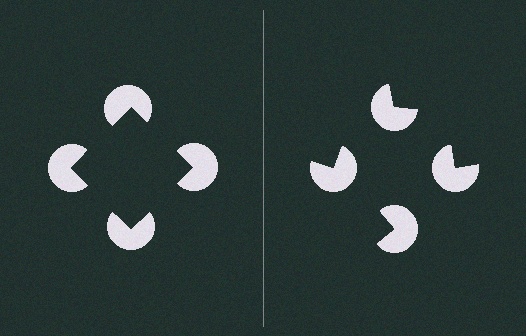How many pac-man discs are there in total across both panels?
8 — 4 on each side.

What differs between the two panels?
The pac-man discs are positioned identically on both sides; only the wedge orientations differ. On the left they align to a square; on the right they are misaligned.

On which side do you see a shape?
An illusory square appears on the left side. On the right side the wedge cuts are rotated, so no coherent shape forms.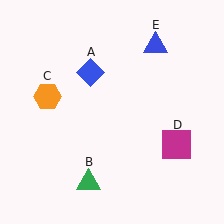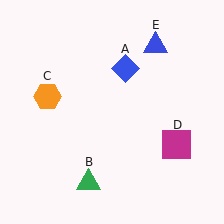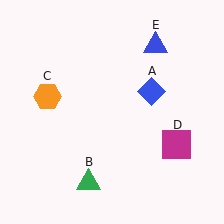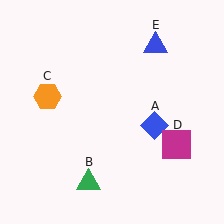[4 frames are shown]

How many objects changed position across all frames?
1 object changed position: blue diamond (object A).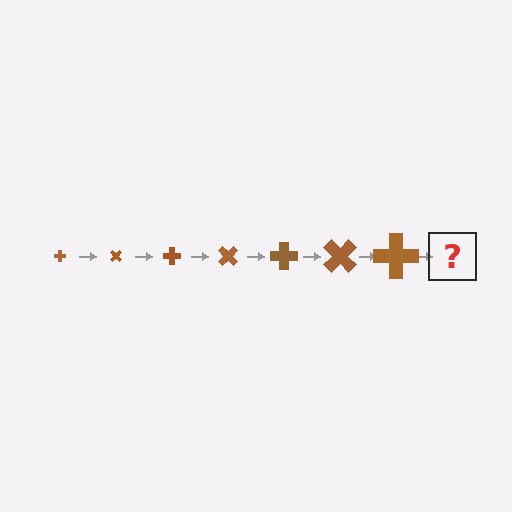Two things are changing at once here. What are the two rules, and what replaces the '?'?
The two rules are that the cross grows larger each step and it rotates 45 degrees each step. The '?' should be a cross, larger than the previous one and rotated 315 degrees from the start.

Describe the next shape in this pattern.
It should be a cross, larger than the previous one and rotated 315 degrees from the start.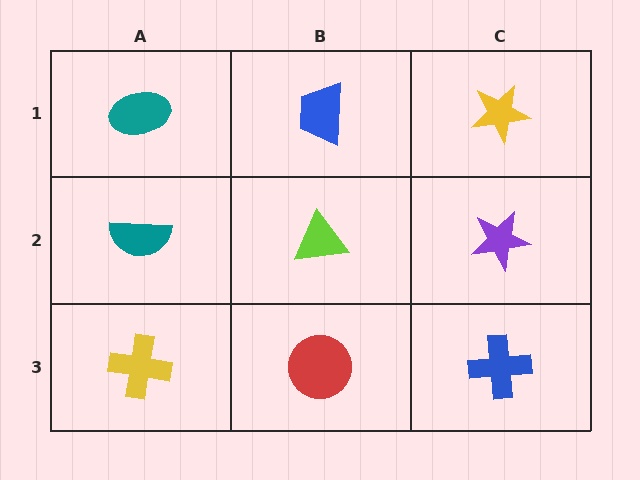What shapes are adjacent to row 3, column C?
A purple star (row 2, column C), a red circle (row 3, column B).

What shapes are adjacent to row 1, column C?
A purple star (row 2, column C), a blue trapezoid (row 1, column B).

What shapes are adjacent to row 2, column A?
A teal ellipse (row 1, column A), a yellow cross (row 3, column A), a lime triangle (row 2, column B).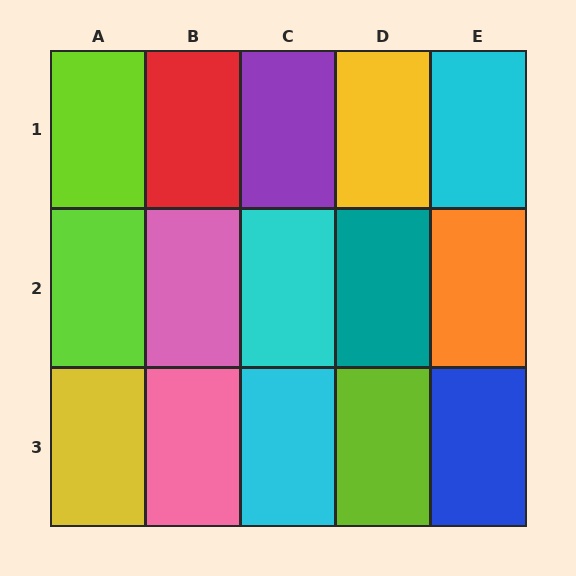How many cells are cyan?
3 cells are cyan.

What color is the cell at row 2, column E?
Orange.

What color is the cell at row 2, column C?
Cyan.